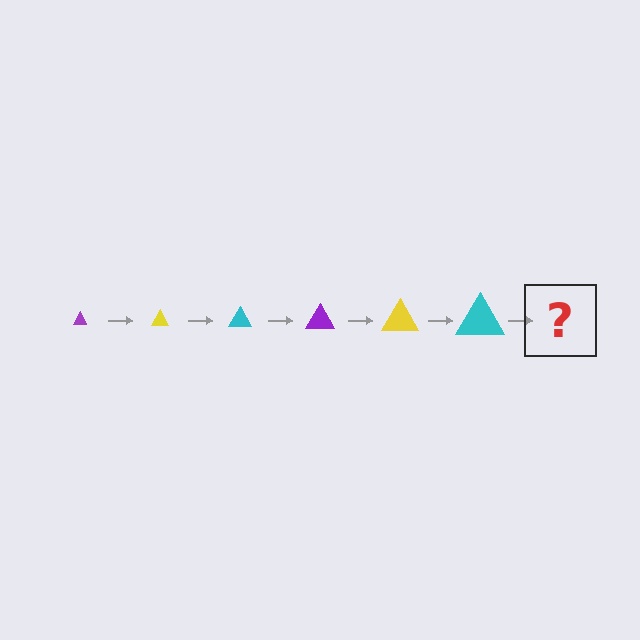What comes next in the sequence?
The next element should be a purple triangle, larger than the previous one.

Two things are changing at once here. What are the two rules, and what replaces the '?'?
The two rules are that the triangle grows larger each step and the color cycles through purple, yellow, and cyan. The '?' should be a purple triangle, larger than the previous one.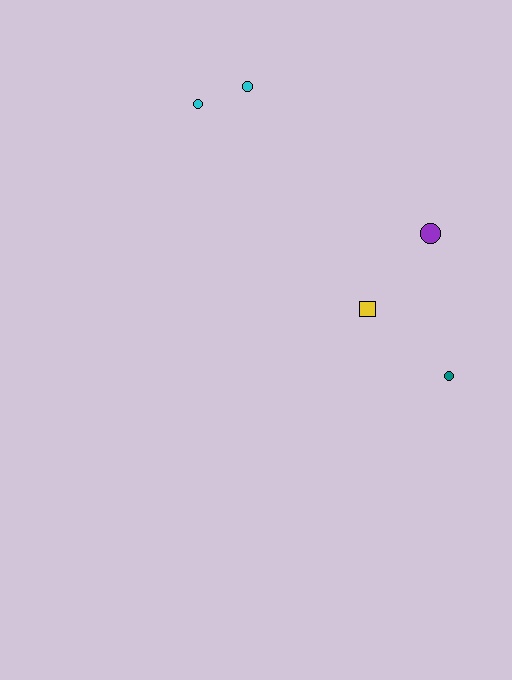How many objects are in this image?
There are 5 objects.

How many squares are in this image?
There is 1 square.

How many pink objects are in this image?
There are no pink objects.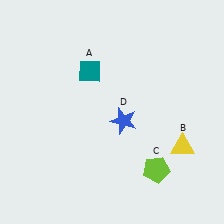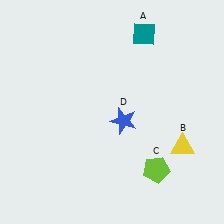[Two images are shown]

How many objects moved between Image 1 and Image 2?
1 object moved between the two images.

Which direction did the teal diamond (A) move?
The teal diamond (A) moved right.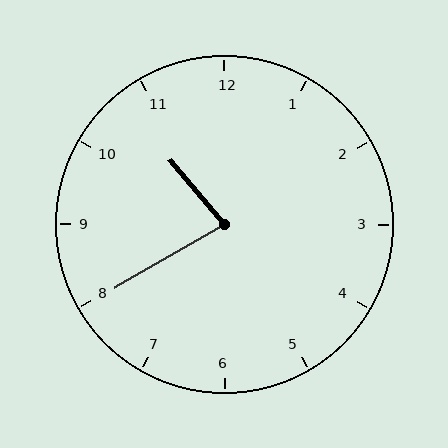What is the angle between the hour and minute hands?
Approximately 80 degrees.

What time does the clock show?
10:40.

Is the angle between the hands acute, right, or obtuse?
It is acute.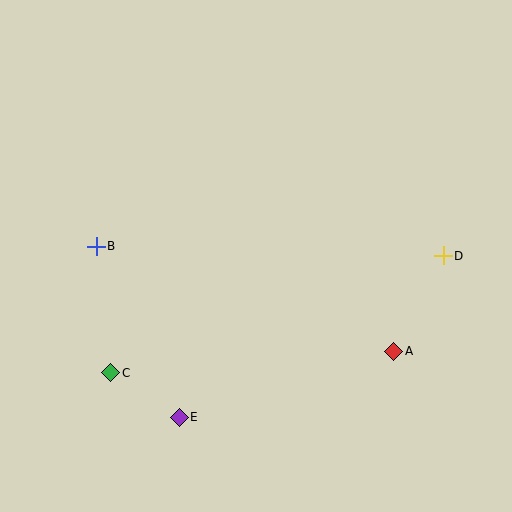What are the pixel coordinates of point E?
Point E is at (179, 417).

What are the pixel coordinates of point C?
Point C is at (111, 373).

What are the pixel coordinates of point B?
Point B is at (96, 246).